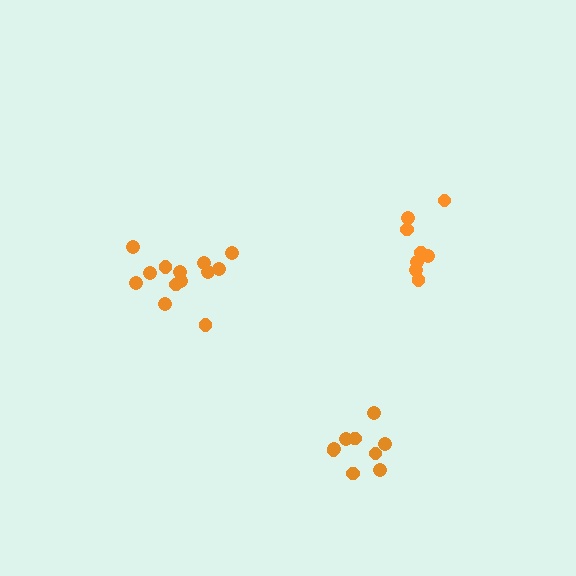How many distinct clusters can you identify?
There are 3 distinct clusters.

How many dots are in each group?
Group 1: 9 dots, Group 2: 13 dots, Group 3: 9 dots (31 total).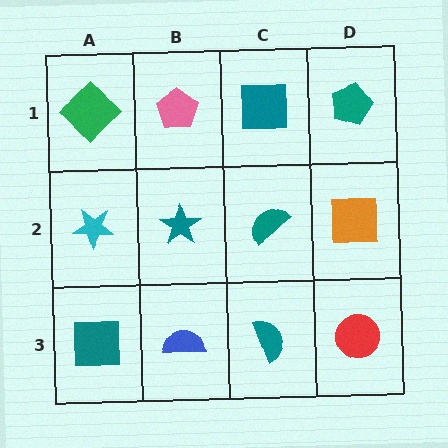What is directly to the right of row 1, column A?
A pink pentagon.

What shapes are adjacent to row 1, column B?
A teal star (row 2, column B), a green diamond (row 1, column A), a teal square (row 1, column C).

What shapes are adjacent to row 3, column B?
A teal star (row 2, column B), a teal square (row 3, column A), a teal semicircle (row 3, column C).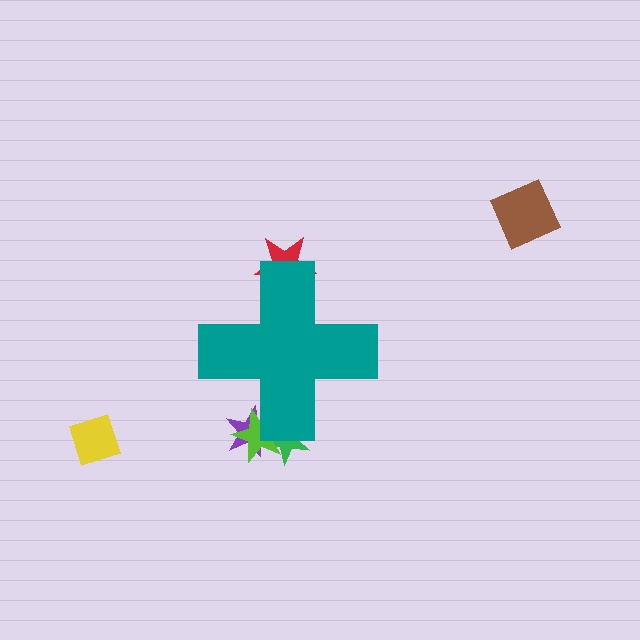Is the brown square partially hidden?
No, the brown square is fully visible.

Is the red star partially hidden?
Yes, the red star is partially hidden behind the teal cross.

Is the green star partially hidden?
Yes, the green star is partially hidden behind the teal cross.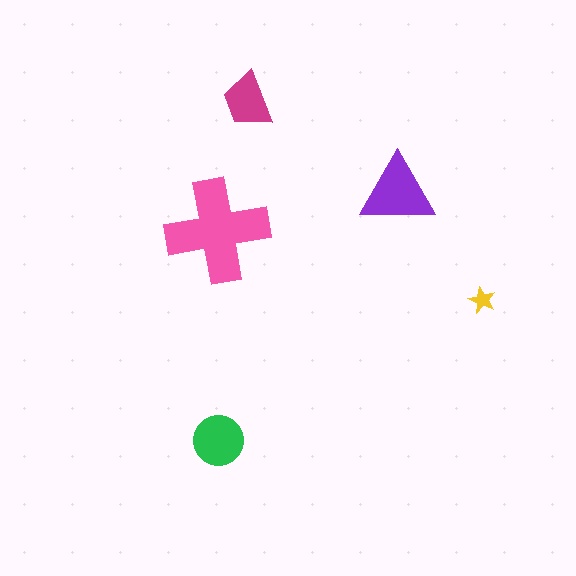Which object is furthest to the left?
The pink cross is leftmost.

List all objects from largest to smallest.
The pink cross, the purple triangle, the green circle, the magenta trapezoid, the yellow star.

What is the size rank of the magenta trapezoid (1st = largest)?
4th.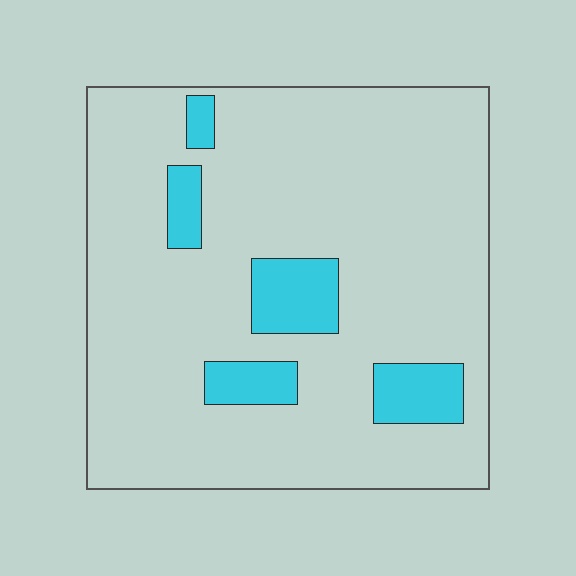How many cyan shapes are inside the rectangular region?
5.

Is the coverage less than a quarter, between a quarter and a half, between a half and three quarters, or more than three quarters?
Less than a quarter.